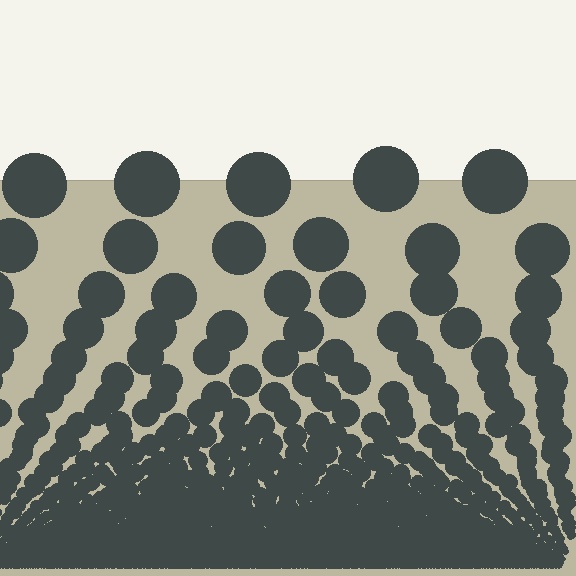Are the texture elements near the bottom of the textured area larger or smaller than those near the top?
Smaller. The gradient is inverted — elements near the bottom are smaller and denser.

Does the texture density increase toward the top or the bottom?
Density increases toward the bottom.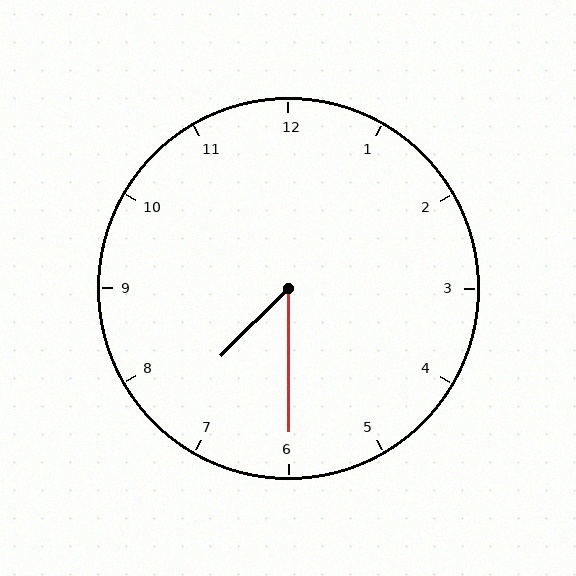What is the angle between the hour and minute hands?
Approximately 45 degrees.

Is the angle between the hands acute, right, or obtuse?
It is acute.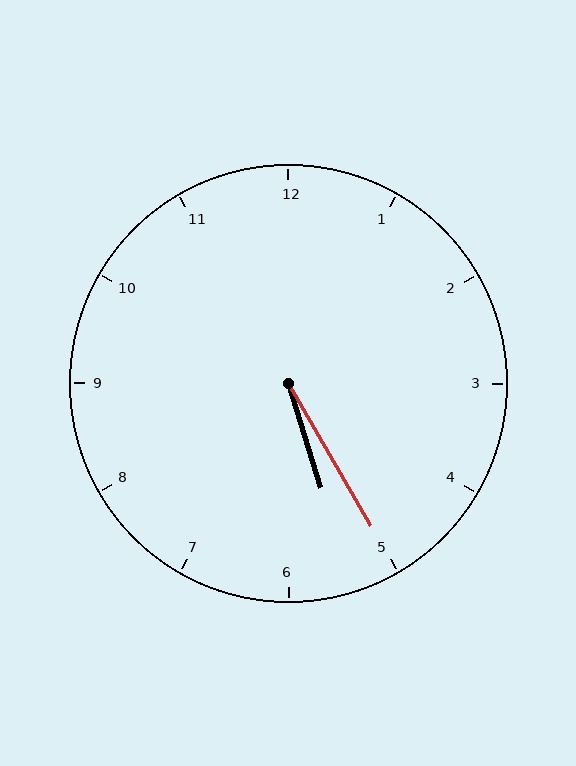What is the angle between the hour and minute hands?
Approximately 12 degrees.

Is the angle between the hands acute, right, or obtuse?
It is acute.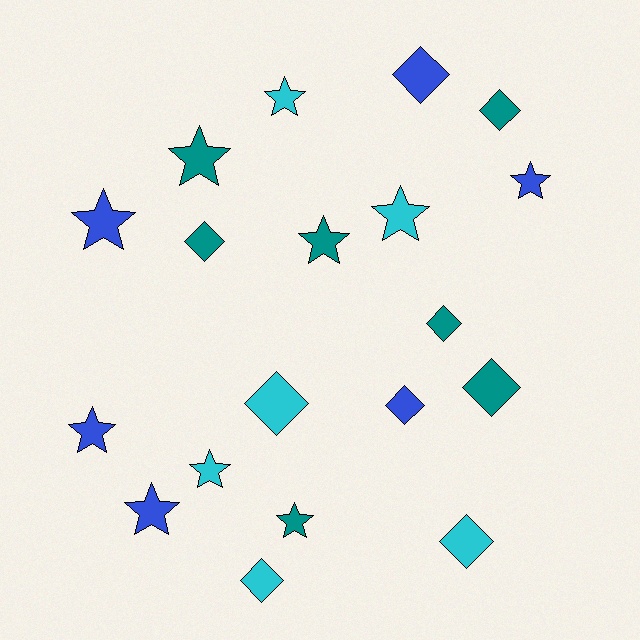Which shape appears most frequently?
Star, with 10 objects.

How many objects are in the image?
There are 19 objects.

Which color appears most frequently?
Teal, with 7 objects.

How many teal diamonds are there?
There are 4 teal diamonds.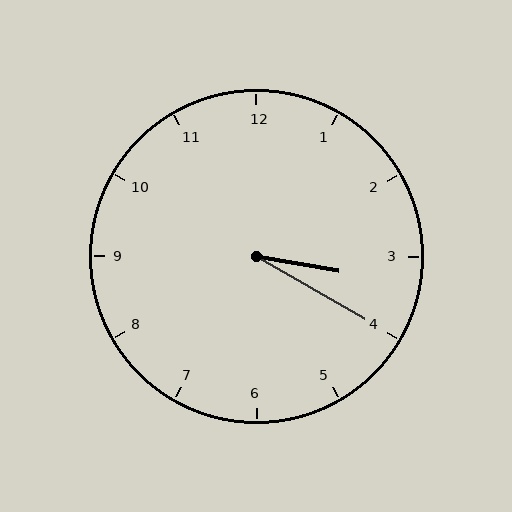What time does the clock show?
3:20.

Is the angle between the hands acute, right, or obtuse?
It is acute.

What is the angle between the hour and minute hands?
Approximately 20 degrees.